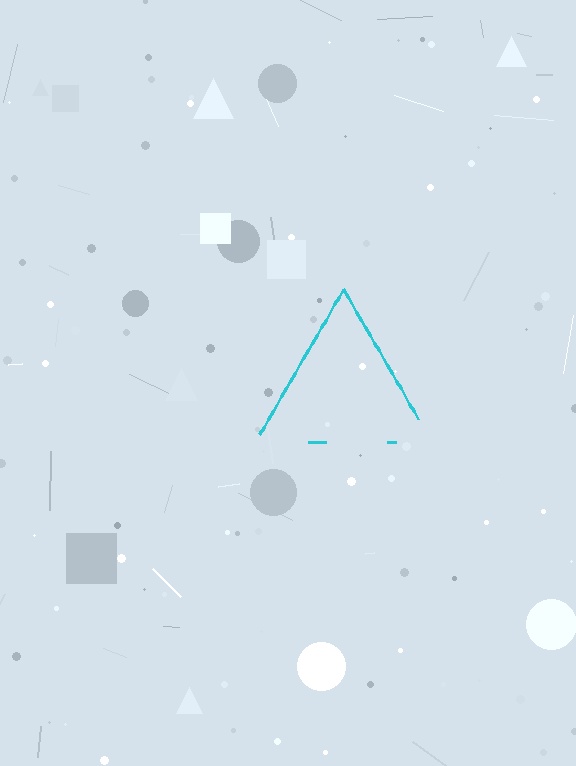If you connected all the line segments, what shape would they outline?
They would outline a triangle.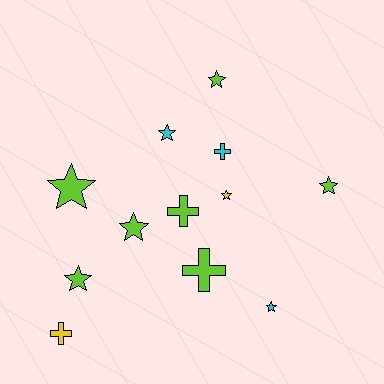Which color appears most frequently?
Lime, with 7 objects.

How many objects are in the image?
There are 12 objects.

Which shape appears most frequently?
Star, with 8 objects.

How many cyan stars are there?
There are 2 cyan stars.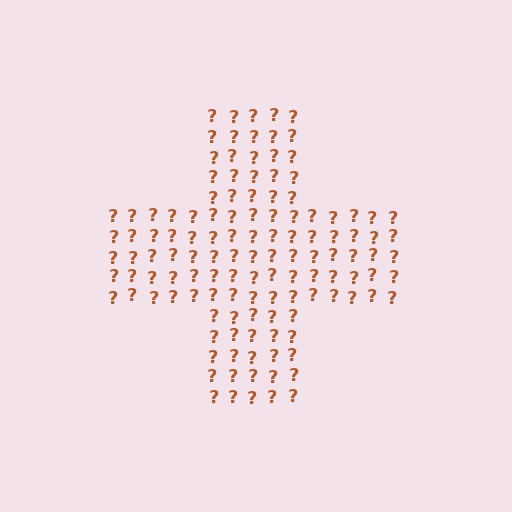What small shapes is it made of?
It is made of small question marks.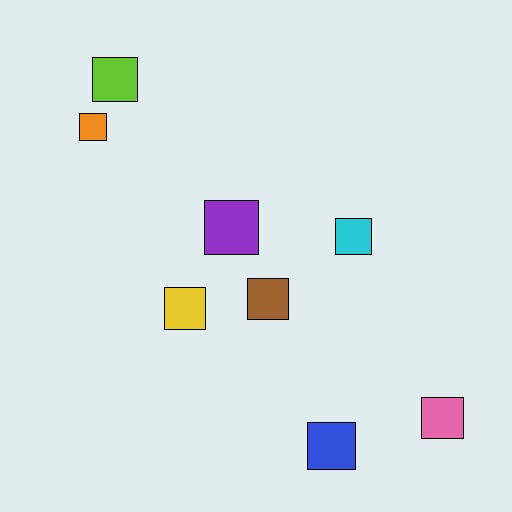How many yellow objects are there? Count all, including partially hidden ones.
There is 1 yellow object.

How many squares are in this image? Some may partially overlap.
There are 8 squares.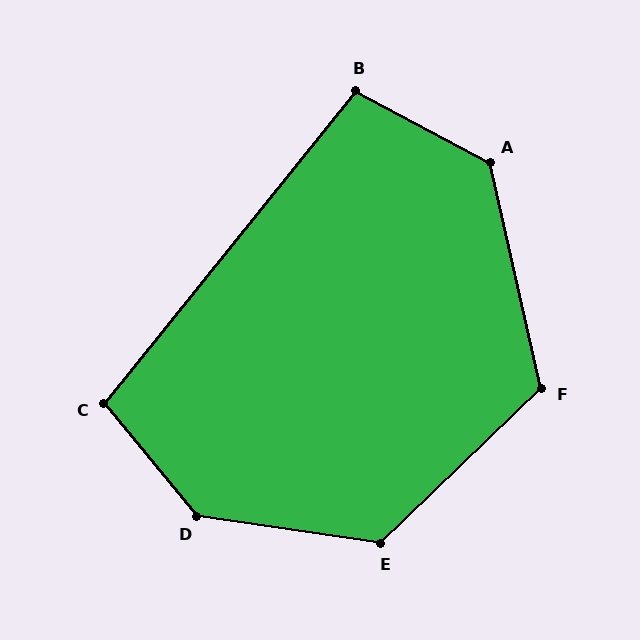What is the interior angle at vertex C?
Approximately 102 degrees (obtuse).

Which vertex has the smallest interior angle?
B, at approximately 101 degrees.